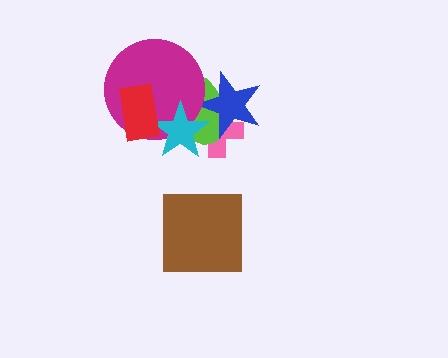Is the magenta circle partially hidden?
Yes, it is partially covered by another shape.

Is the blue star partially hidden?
Yes, it is partially covered by another shape.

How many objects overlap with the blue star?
3 objects overlap with the blue star.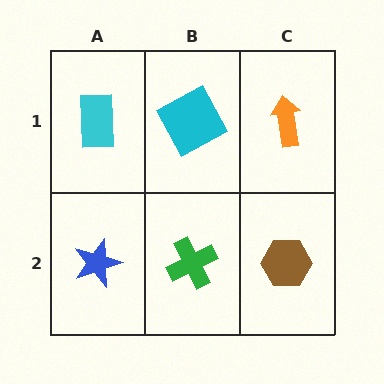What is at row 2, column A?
A blue star.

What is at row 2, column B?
A green cross.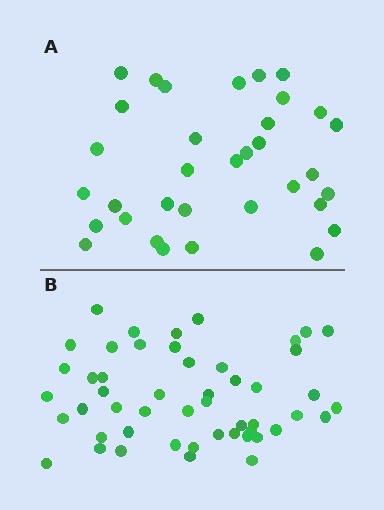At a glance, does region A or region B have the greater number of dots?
Region B (the bottom region) has more dots.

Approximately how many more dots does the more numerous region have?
Region B has approximately 15 more dots than region A.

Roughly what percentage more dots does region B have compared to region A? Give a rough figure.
About 45% more.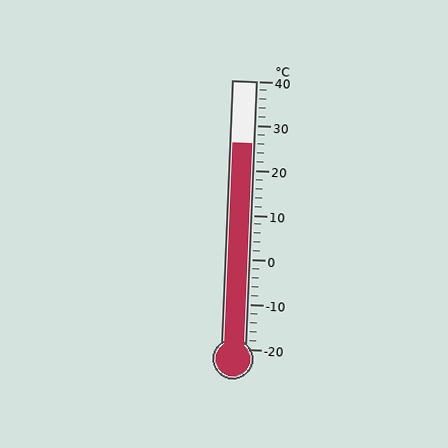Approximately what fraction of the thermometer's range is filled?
The thermometer is filled to approximately 75% of its range.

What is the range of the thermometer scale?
The thermometer scale ranges from -20°C to 40°C.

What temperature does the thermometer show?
The thermometer shows approximately 26°C.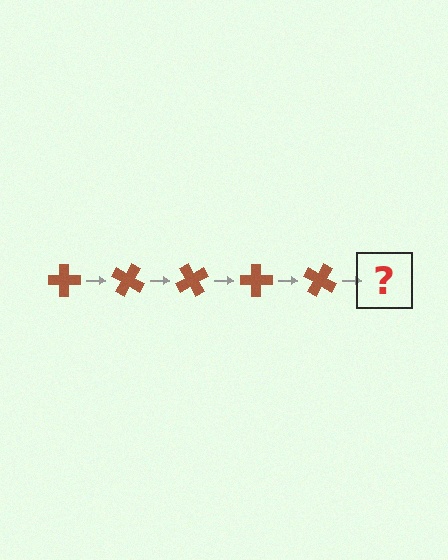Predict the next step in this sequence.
The next step is a brown cross rotated 150 degrees.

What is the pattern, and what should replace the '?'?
The pattern is that the cross rotates 30 degrees each step. The '?' should be a brown cross rotated 150 degrees.